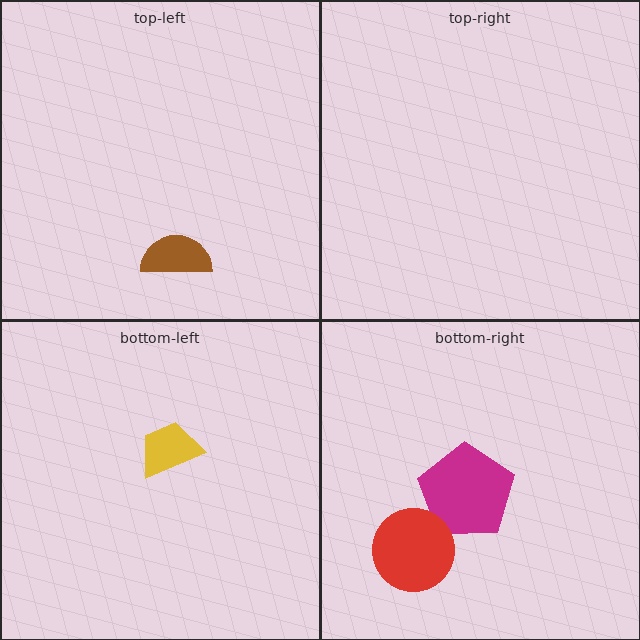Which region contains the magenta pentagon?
The bottom-right region.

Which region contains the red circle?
The bottom-right region.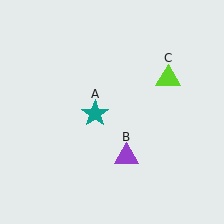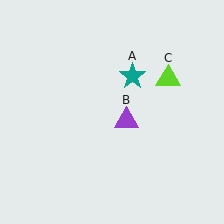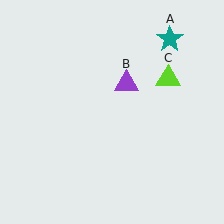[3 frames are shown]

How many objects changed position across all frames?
2 objects changed position: teal star (object A), purple triangle (object B).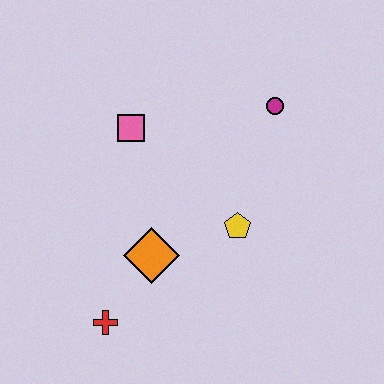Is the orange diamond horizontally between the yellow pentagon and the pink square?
Yes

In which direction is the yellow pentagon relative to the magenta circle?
The yellow pentagon is below the magenta circle.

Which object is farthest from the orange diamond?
The magenta circle is farthest from the orange diamond.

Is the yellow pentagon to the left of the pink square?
No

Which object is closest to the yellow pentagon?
The orange diamond is closest to the yellow pentagon.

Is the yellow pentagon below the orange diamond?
No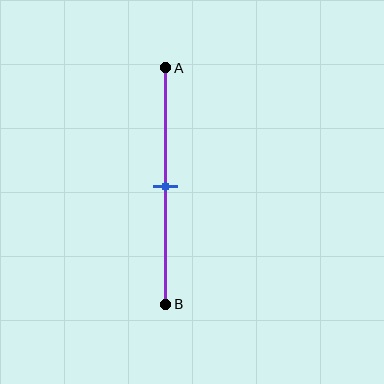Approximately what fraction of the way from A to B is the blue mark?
The blue mark is approximately 50% of the way from A to B.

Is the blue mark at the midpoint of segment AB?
Yes, the mark is approximately at the midpoint.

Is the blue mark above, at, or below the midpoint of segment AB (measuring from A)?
The blue mark is approximately at the midpoint of segment AB.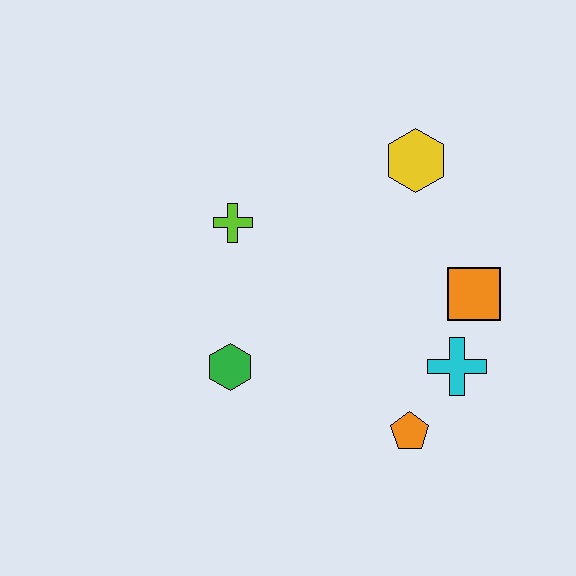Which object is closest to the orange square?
The cyan cross is closest to the orange square.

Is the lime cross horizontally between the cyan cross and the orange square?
No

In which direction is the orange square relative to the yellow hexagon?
The orange square is below the yellow hexagon.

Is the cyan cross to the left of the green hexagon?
No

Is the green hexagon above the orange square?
No